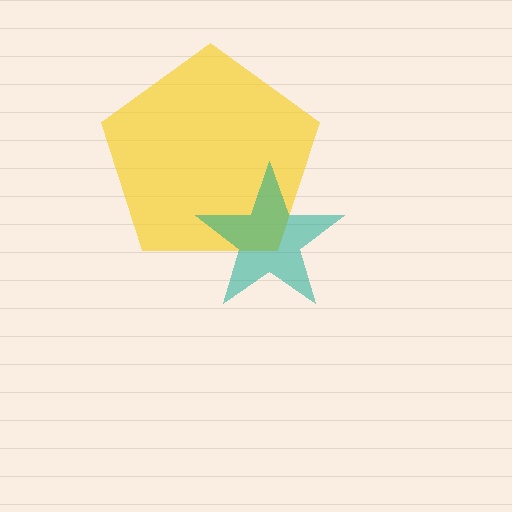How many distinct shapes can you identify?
There are 2 distinct shapes: a yellow pentagon, a teal star.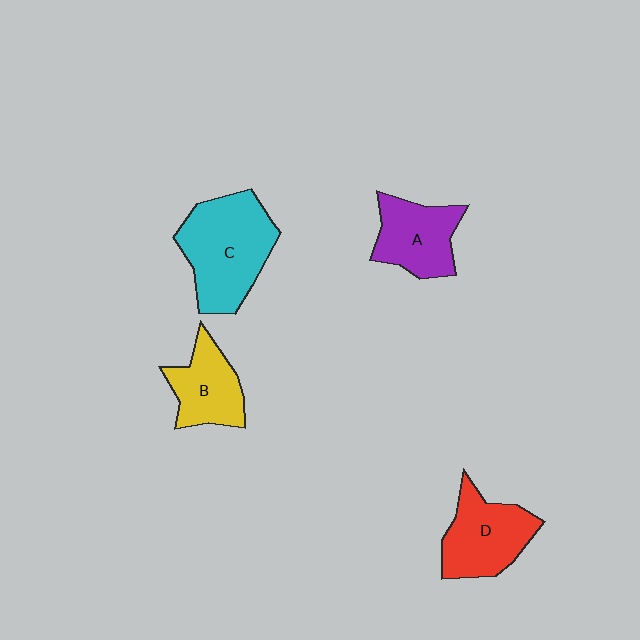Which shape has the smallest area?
Shape B (yellow).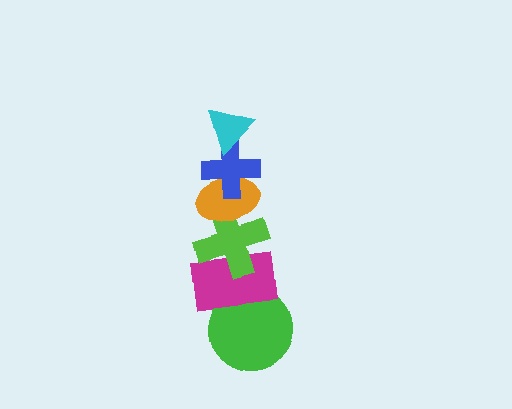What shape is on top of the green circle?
The magenta rectangle is on top of the green circle.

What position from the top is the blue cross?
The blue cross is 2nd from the top.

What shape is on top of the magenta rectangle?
The lime cross is on top of the magenta rectangle.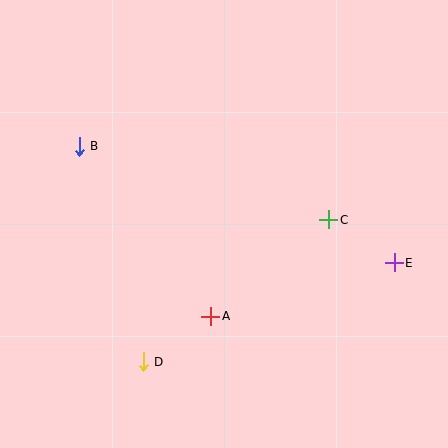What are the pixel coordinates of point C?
Point C is at (329, 220).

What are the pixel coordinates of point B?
Point B is at (79, 146).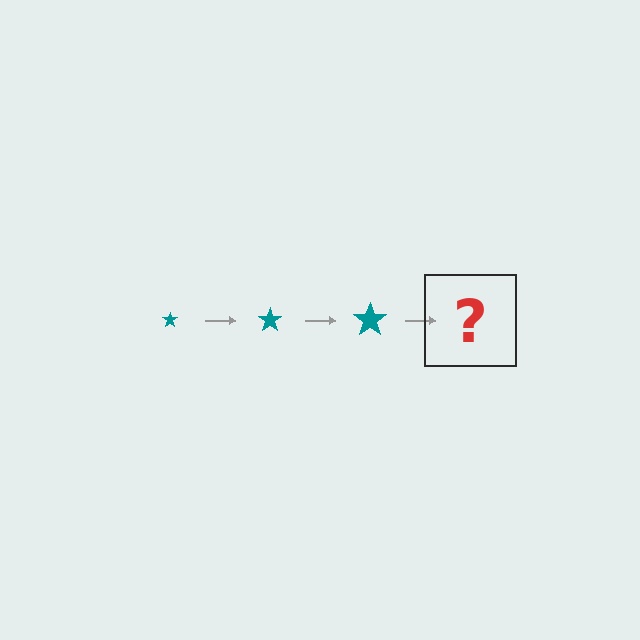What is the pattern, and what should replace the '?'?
The pattern is that the star gets progressively larger each step. The '?' should be a teal star, larger than the previous one.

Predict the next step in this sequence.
The next step is a teal star, larger than the previous one.